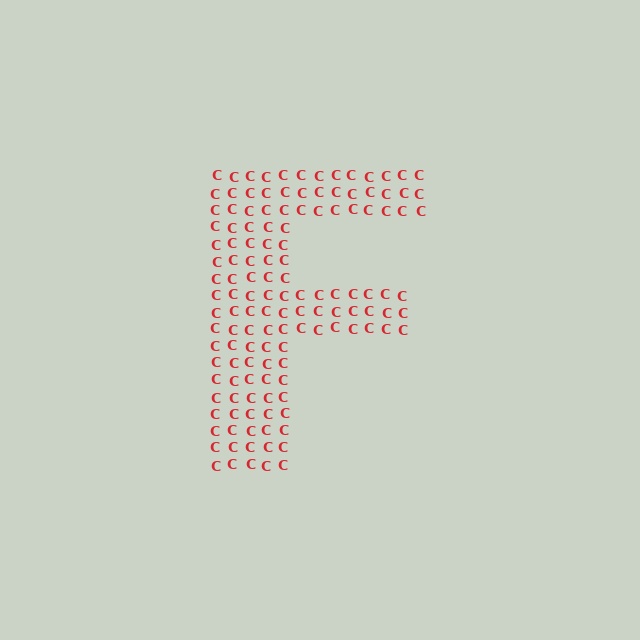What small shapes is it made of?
It is made of small letter C's.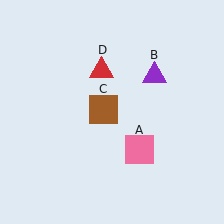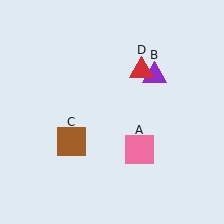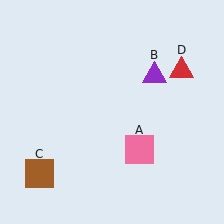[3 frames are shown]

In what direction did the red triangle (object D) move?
The red triangle (object D) moved right.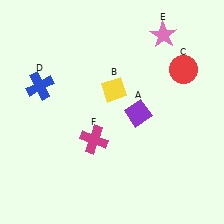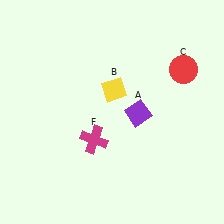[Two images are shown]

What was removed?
The pink star (E), the blue cross (D) were removed in Image 2.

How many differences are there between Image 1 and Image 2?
There are 2 differences between the two images.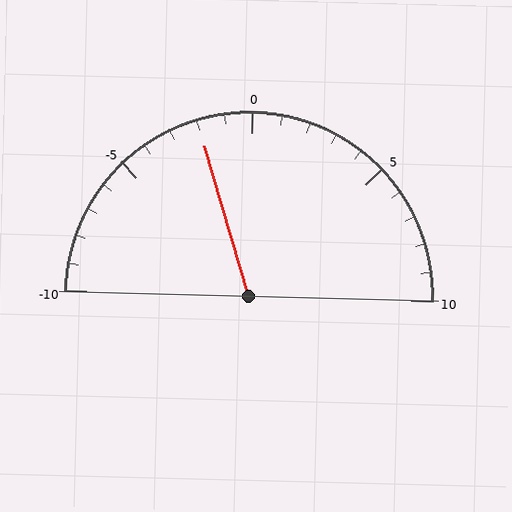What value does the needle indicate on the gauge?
The needle indicates approximately -2.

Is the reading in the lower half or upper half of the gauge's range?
The reading is in the lower half of the range (-10 to 10).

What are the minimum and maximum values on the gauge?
The gauge ranges from -10 to 10.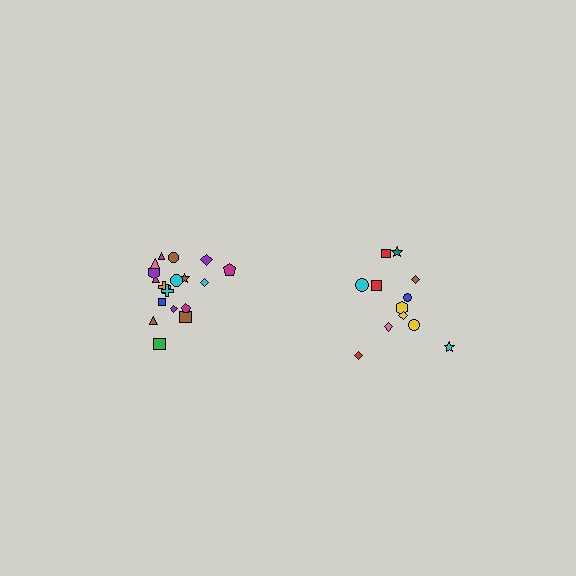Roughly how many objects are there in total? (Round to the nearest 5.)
Roughly 30 objects in total.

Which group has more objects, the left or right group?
The left group.